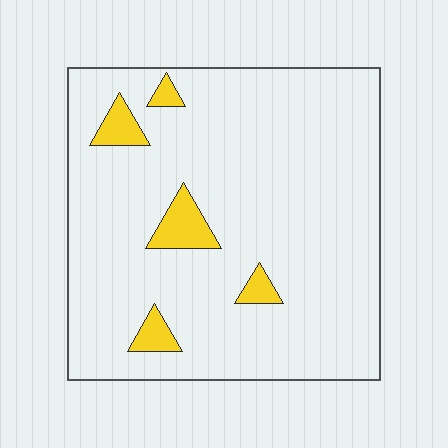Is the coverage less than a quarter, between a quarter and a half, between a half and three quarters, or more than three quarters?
Less than a quarter.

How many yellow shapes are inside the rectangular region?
5.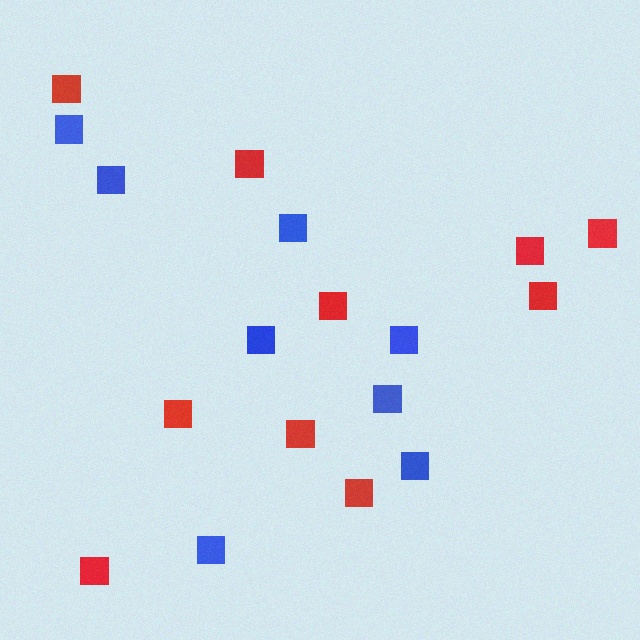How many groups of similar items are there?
There are 2 groups: one group of blue squares (8) and one group of red squares (10).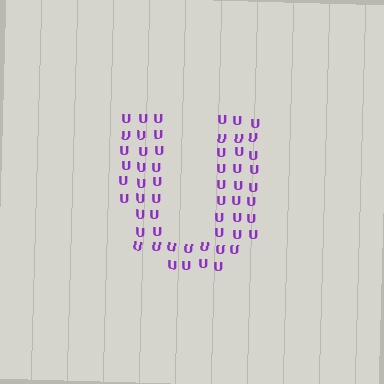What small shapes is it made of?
It is made of small letter U's.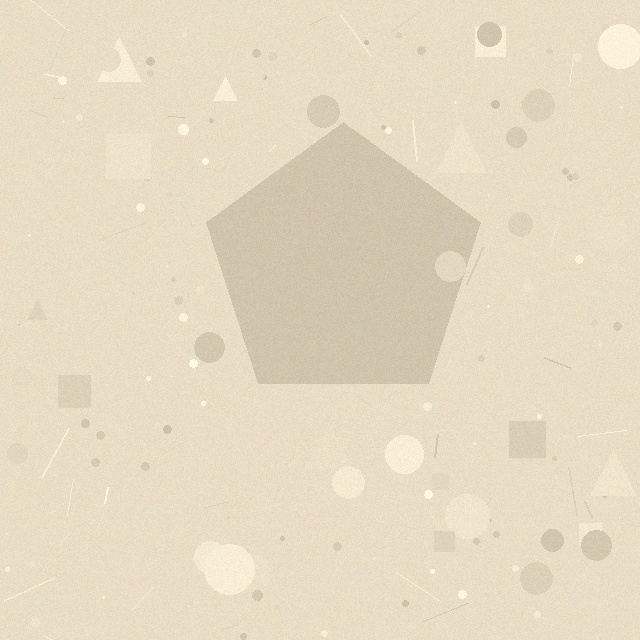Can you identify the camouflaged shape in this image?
The camouflaged shape is a pentagon.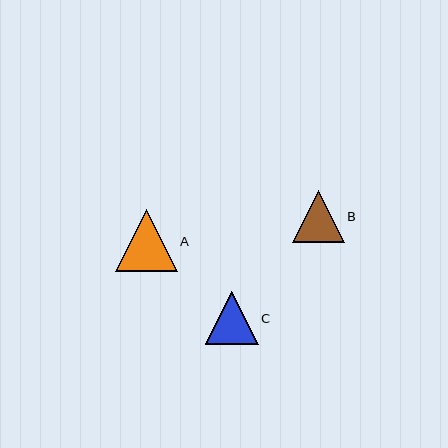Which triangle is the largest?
Triangle A is the largest with a size of approximately 62 pixels.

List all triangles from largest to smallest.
From largest to smallest: A, C, B.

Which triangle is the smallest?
Triangle B is the smallest with a size of approximately 52 pixels.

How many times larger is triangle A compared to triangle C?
Triangle A is approximately 1.2 times the size of triangle C.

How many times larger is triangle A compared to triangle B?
Triangle A is approximately 1.2 times the size of triangle B.